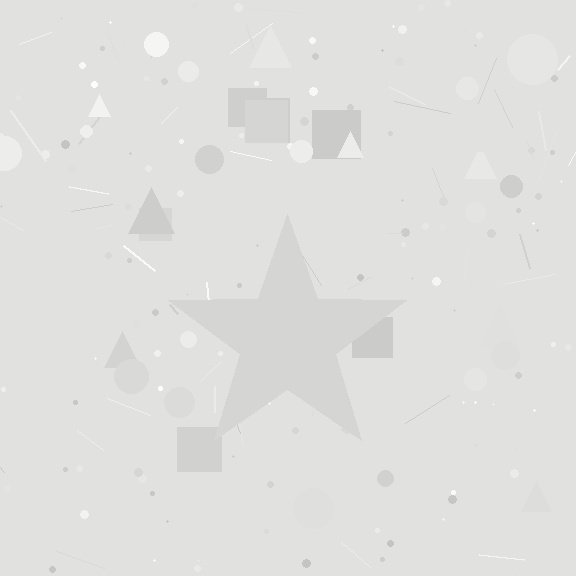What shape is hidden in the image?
A star is hidden in the image.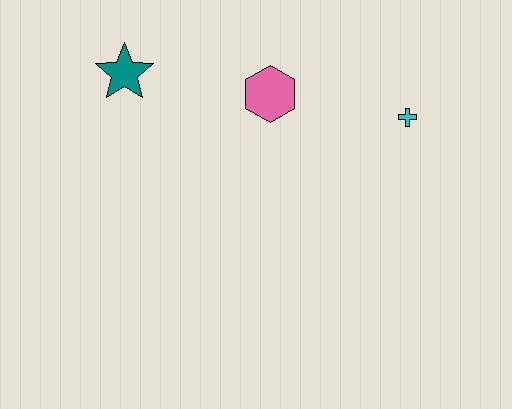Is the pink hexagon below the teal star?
Yes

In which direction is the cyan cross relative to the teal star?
The cyan cross is to the right of the teal star.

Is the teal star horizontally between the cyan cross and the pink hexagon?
No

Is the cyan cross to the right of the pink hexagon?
Yes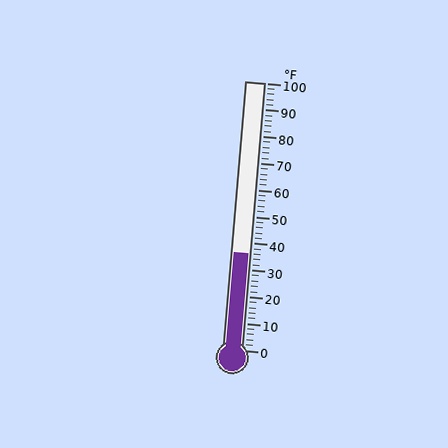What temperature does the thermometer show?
The thermometer shows approximately 36°F.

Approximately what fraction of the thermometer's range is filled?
The thermometer is filled to approximately 35% of its range.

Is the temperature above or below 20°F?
The temperature is above 20°F.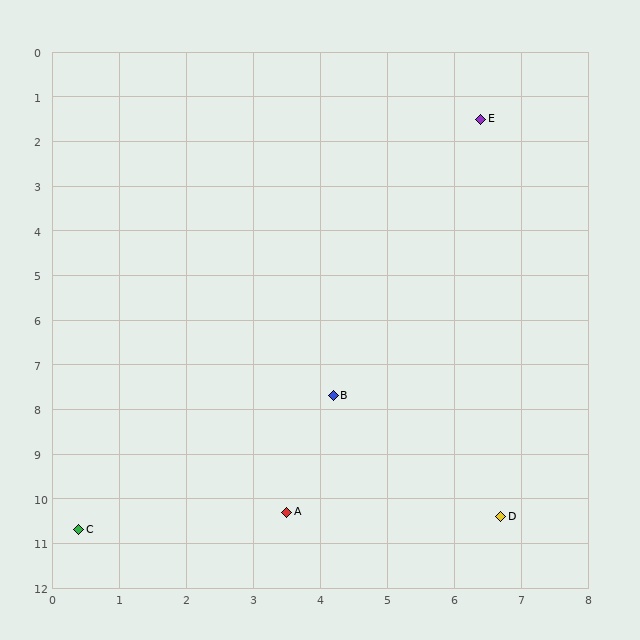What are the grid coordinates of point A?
Point A is at approximately (3.5, 10.3).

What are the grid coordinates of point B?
Point B is at approximately (4.2, 7.7).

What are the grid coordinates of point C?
Point C is at approximately (0.4, 10.7).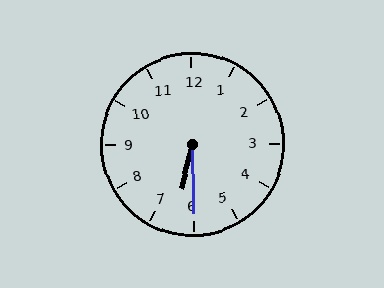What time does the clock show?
6:30.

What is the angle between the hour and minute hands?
Approximately 15 degrees.